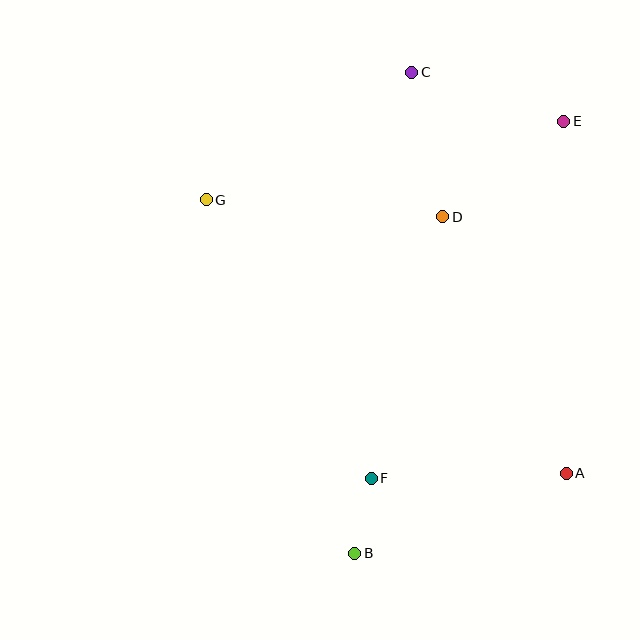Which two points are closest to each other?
Points B and F are closest to each other.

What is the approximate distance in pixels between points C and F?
The distance between C and F is approximately 408 pixels.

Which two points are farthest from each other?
Points B and C are farthest from each other.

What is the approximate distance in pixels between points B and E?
The distance between B and E is approximately 480 pixels.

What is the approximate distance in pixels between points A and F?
The distance between A and F is approximately 195 pixels.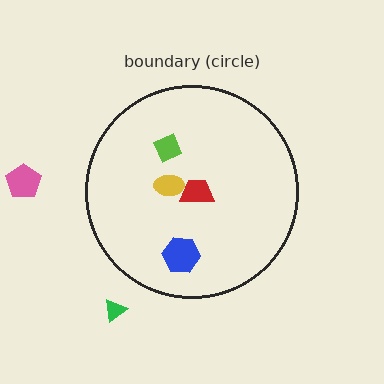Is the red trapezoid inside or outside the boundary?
Inside.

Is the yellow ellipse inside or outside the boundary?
Inside.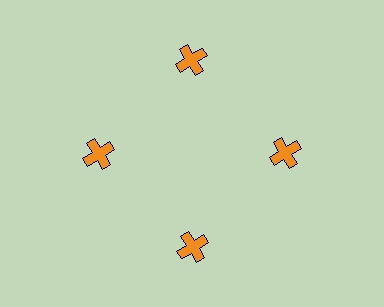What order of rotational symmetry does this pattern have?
This pattern has 4-fold rotational symmetry.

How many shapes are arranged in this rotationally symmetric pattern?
There are 4 shapes, arranged in 4 groups of 1.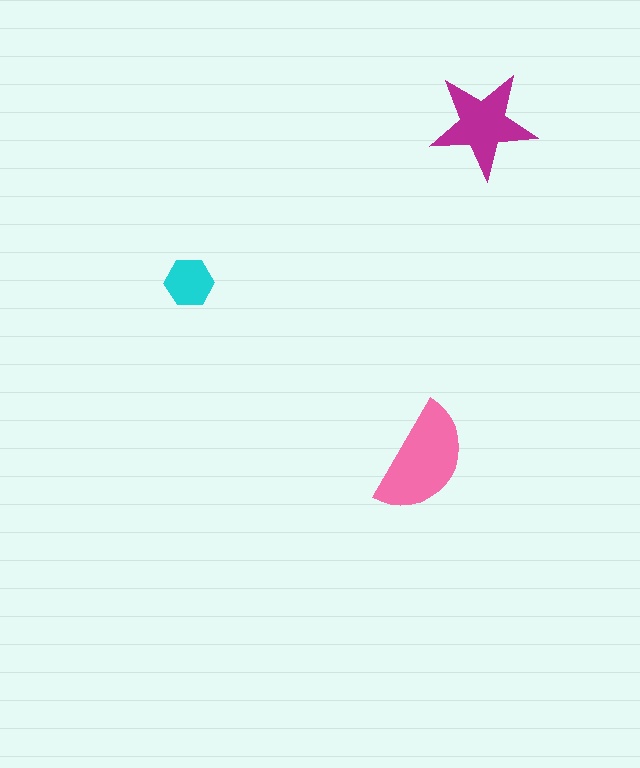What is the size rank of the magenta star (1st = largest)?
2nd.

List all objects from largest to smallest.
The pink semicircle, the magenta star, the cyan hexagon.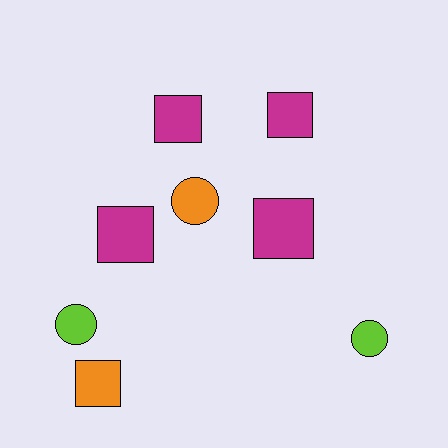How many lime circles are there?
There are 2 lime circles.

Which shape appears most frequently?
Square, with 5 objects.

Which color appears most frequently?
Magenta, with 4 objects.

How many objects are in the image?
There are 8 objects.